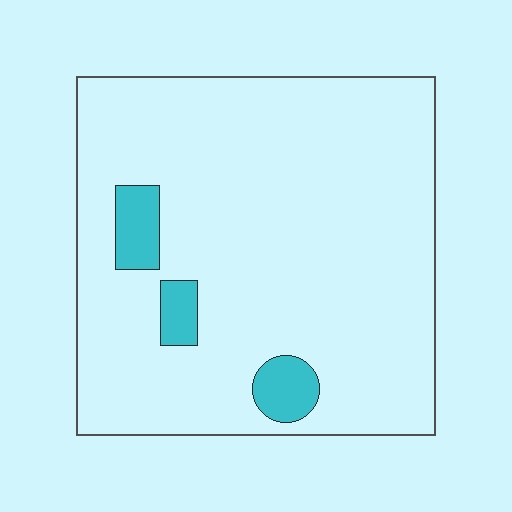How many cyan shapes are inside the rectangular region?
3.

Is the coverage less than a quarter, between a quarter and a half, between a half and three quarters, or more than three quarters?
Less than a quarter.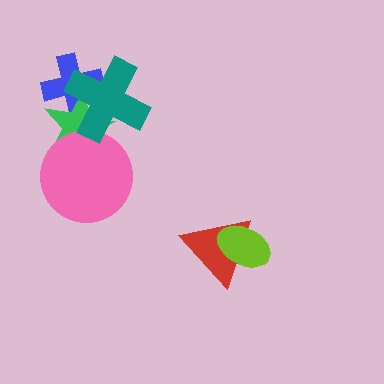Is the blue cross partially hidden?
Yes, it is partially covered by another shape.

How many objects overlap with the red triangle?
1 object overlaps with the red triangle.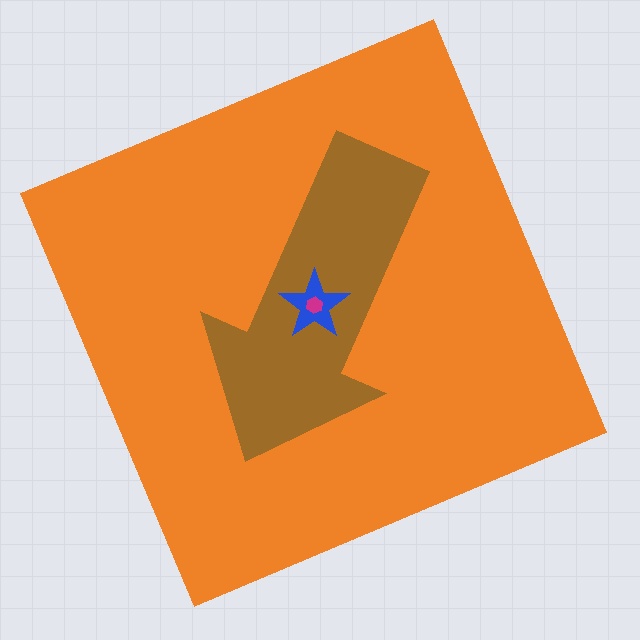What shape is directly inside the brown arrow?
The blue star.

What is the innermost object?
The magenta hexagon.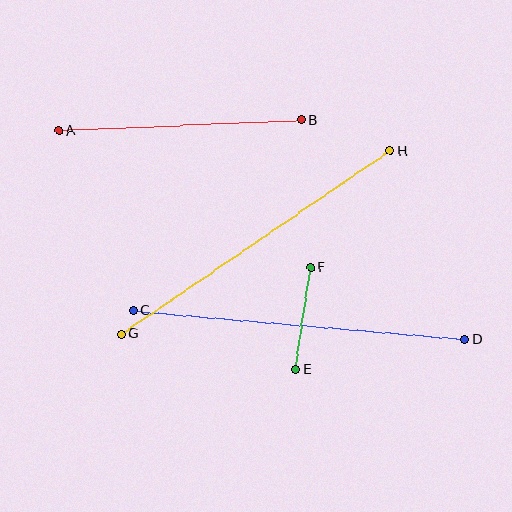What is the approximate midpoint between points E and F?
The midpoint is at approximately (303, 318) pixels.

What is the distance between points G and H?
The distance is approximately 326 pixels.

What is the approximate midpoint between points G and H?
The midpoint is at approximately (256, 242) pixels.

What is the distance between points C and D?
The distance is approximately 333 pixels.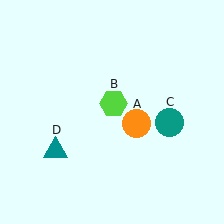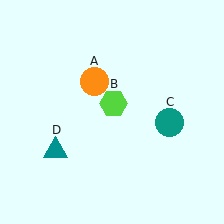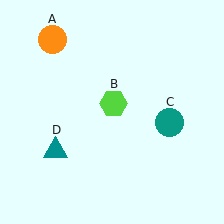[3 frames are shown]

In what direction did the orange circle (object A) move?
The orange circle (object A) moved up and to the left.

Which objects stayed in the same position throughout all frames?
Lime hexagon (object B) and teal circle (object C) and teal triangle (object D) remained stationary.